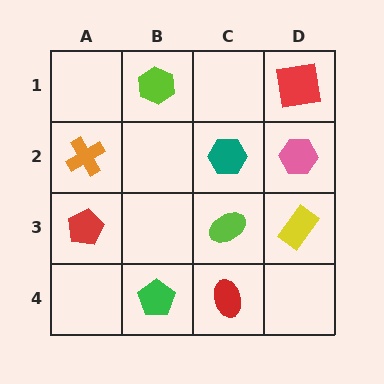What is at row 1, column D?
A red square.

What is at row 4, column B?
A green pentagon.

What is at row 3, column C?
A lime ellipse.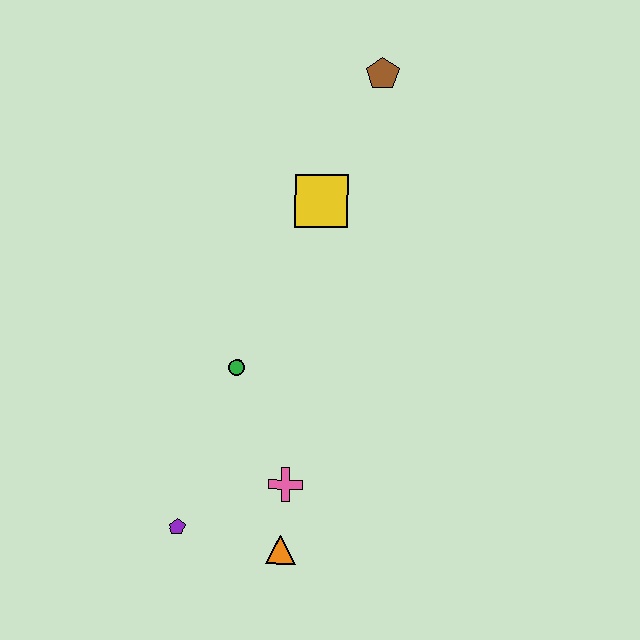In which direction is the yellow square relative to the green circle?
The yellow square is above the green circle.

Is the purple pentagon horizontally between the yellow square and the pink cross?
No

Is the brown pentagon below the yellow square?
No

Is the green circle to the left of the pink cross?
Yes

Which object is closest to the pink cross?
The orange triangle is closest to the pink cross.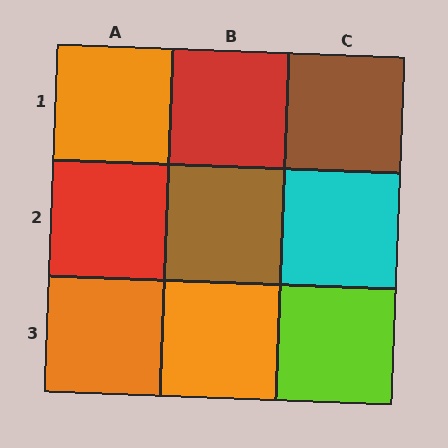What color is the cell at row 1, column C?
Brown.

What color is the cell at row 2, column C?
Cyan.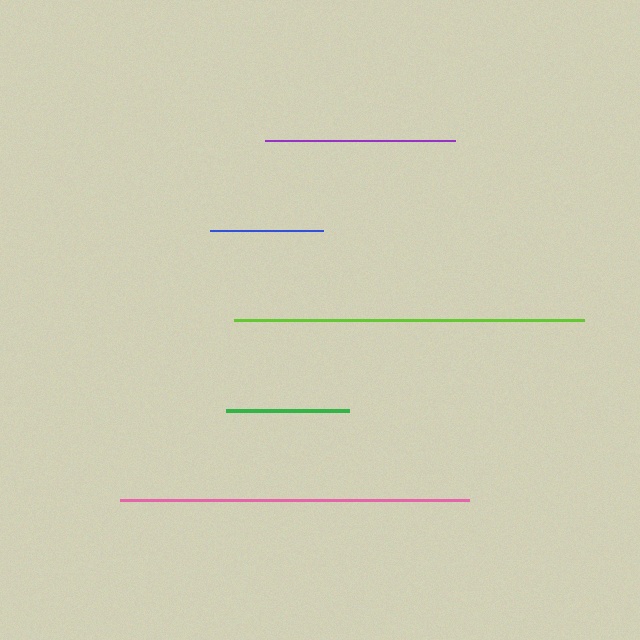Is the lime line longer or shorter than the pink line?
The lime line is longer than the pink line.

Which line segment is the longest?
The lime line is the longest at approximately 349 pixels.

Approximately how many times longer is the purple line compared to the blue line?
The purple line is approximately 1.7 times the length of the blue line.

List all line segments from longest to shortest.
From longest to shortest: lime, pink, purple, green, blue.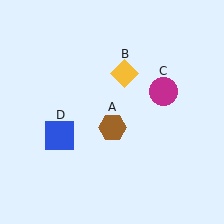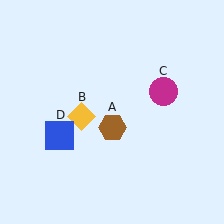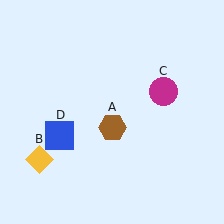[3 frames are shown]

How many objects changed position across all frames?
1 object changed position: yellow diamond (object B).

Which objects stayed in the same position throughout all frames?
Brown hexagon (object A) and magenta circle (object C) and blue square (object D) remained stationary.